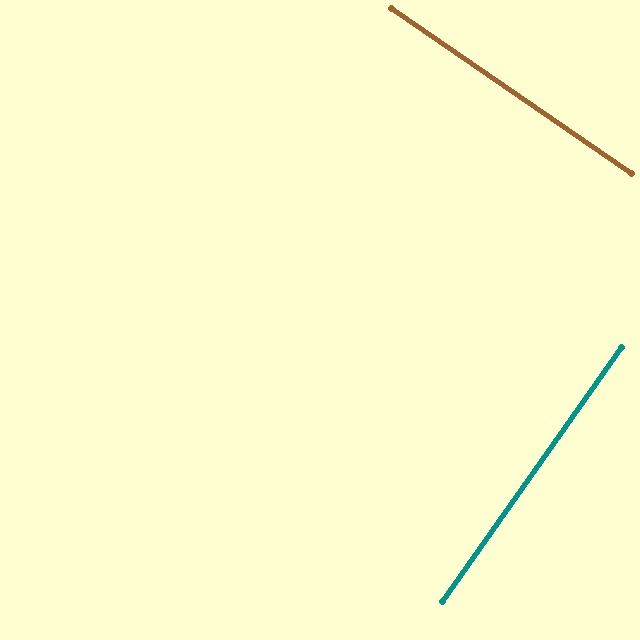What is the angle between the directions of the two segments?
Approximately 89 degrees.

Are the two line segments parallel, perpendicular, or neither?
Perpendicular — they meet at approximately 89°.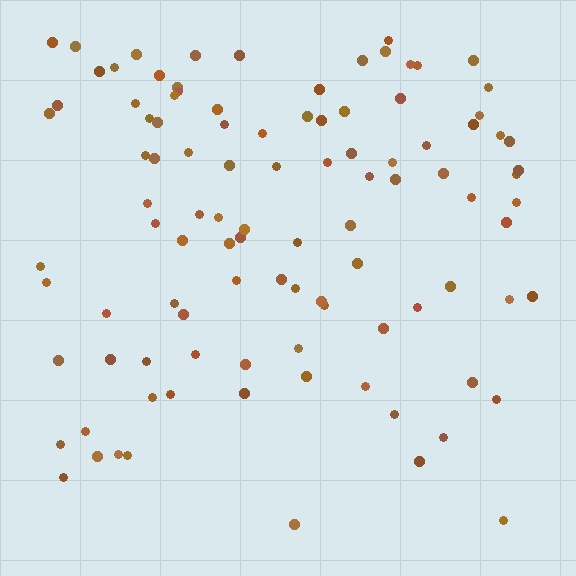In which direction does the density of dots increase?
From bottom to top, with the top side densest.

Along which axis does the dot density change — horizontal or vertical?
Vertical.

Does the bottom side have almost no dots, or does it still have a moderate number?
Still a moderate number, just noticeably fewer than the top.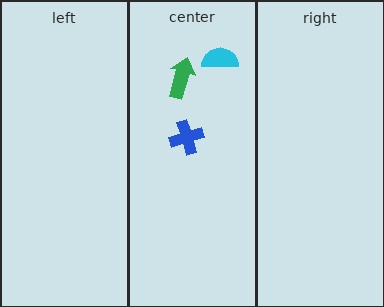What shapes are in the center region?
The cyan semicircle, the blue cross, the green arrow.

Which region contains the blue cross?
The center region.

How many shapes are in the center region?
3.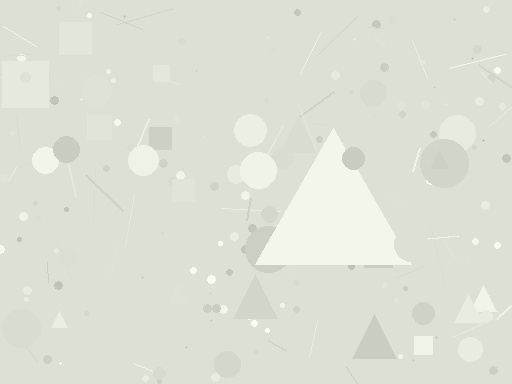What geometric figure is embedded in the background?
A triangle is embedded in the background.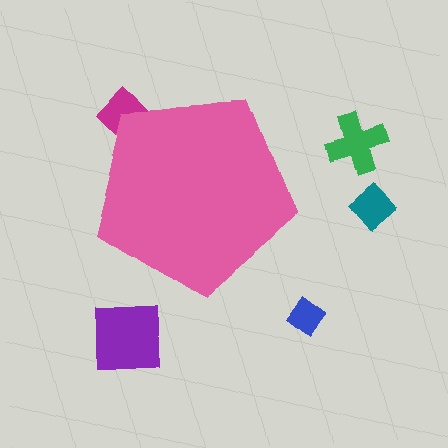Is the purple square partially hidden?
No, the purple square is fully visible.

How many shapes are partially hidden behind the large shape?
1 shape is partially hidden.